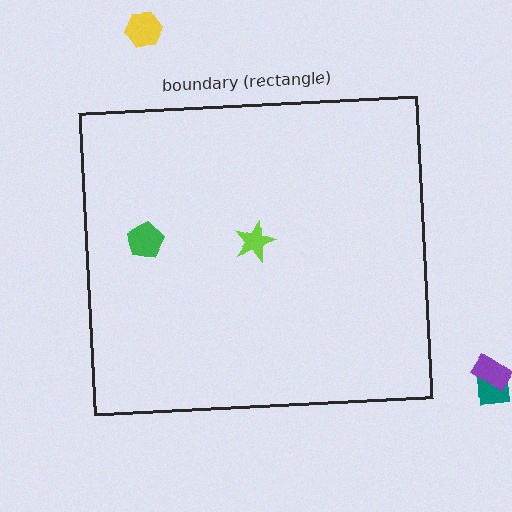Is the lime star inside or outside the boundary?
Inside.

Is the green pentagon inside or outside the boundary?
Inside.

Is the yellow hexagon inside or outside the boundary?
Outside.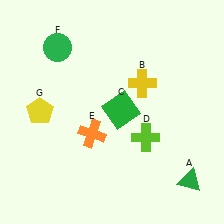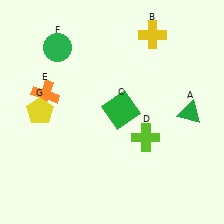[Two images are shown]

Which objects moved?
The objects that moved are: the green triangle (A), the yellow cross (B), the orange cross (E).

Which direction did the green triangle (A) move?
The green triangle (A) moved up.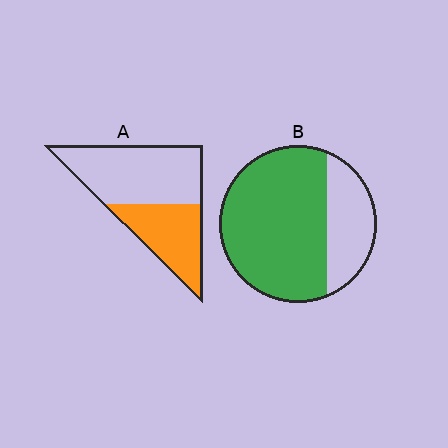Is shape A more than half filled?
No.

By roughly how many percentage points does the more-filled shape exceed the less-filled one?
By roughly 35 percentage points (B over A).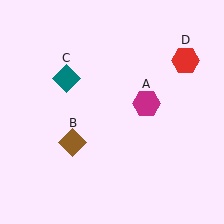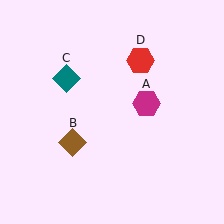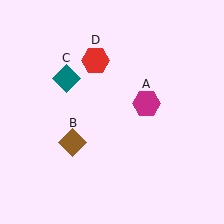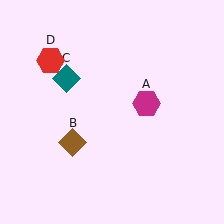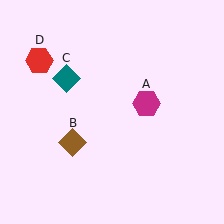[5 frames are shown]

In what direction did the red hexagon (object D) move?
The red hexagon (object D) moved left.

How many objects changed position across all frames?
1 object changed position: red hexagon (object D).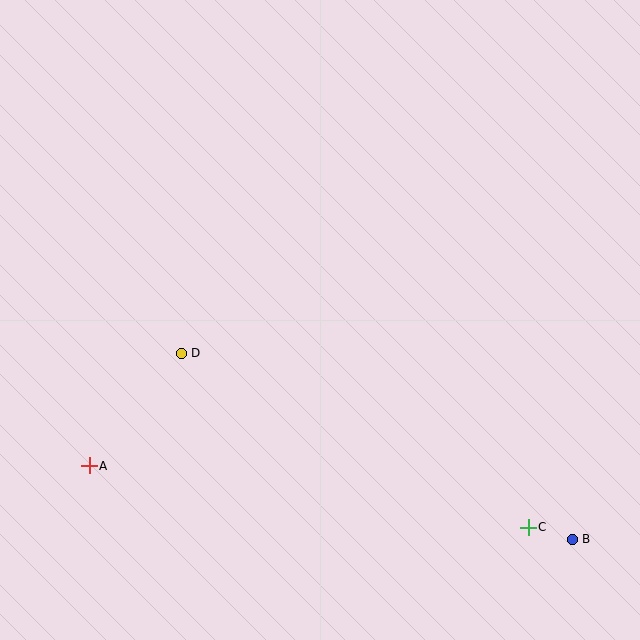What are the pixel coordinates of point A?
Point A is at (89, 466).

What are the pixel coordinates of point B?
Point B is at (572, 539).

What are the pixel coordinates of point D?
Point D is at (181, 353).